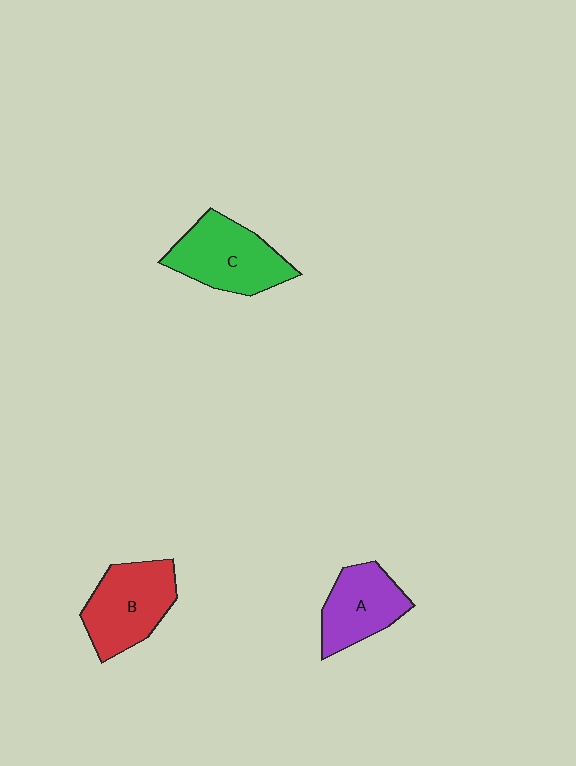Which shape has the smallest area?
Shape A (purple).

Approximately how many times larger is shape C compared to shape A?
Approximately 1.2 times.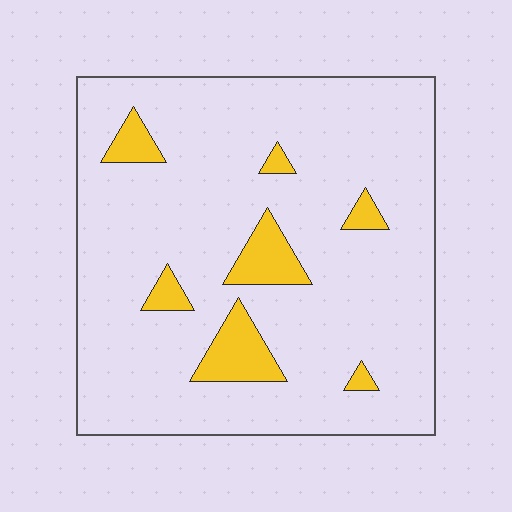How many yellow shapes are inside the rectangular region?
7.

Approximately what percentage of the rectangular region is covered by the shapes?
Approximately 10%.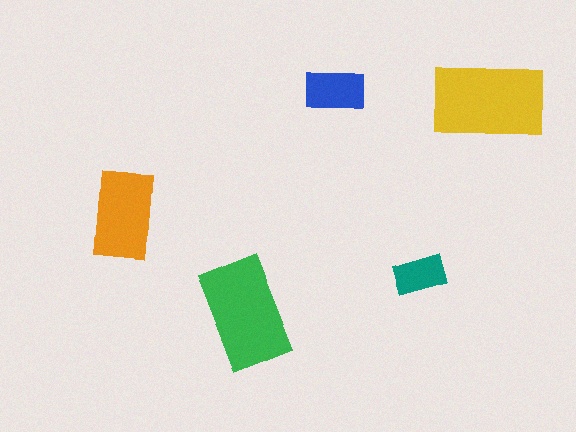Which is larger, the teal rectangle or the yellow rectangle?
The yellow one.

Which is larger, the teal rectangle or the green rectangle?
The green one.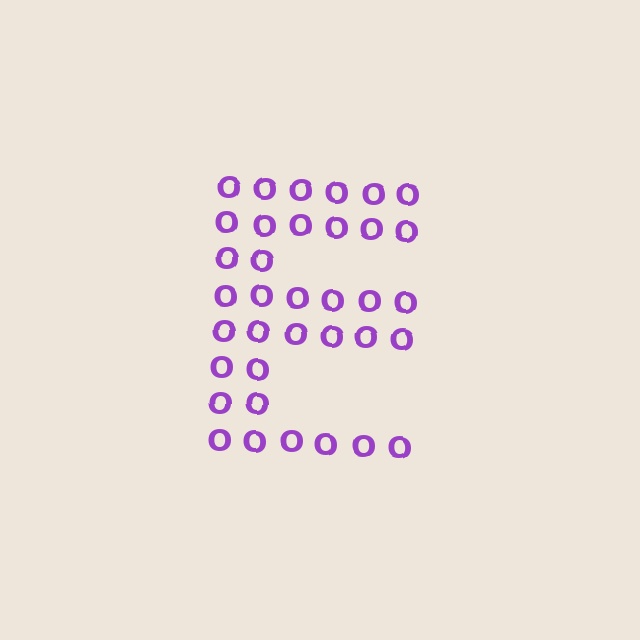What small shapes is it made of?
It is made of small letter O's.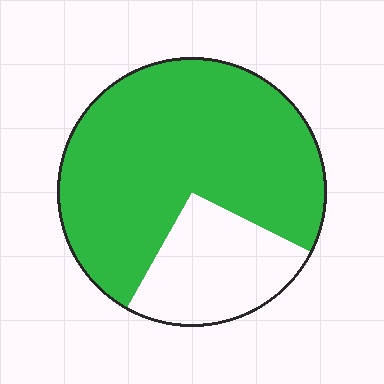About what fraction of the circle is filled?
About three quarters (3/4).